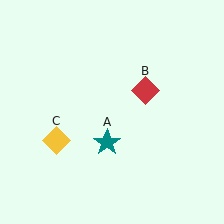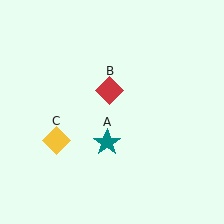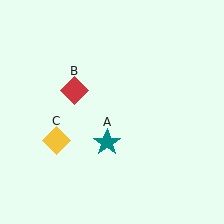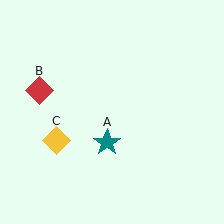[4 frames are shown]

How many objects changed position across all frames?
1 object changed position: red diamond (object B).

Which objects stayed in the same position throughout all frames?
Teal star (object A) and yellow diamond (object C) remained stationary.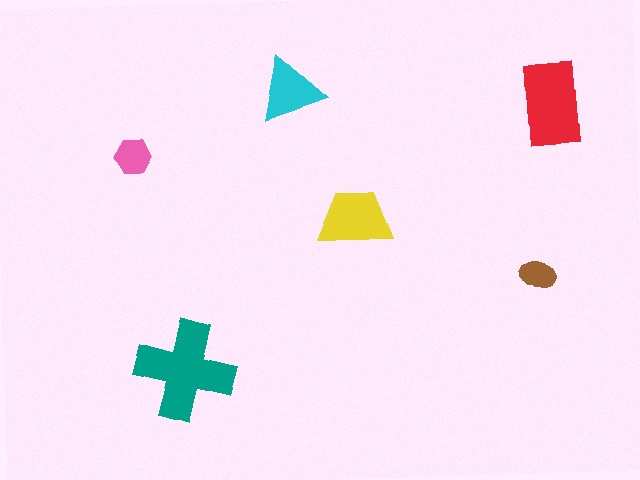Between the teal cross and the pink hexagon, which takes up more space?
The teal cross.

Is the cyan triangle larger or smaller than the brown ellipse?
Larger.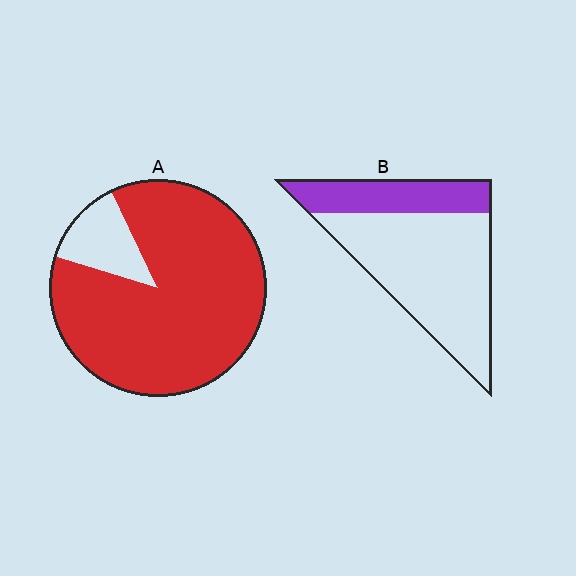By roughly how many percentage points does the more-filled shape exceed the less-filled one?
By roughly 60 percentage points (A over B).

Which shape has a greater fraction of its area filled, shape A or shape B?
Shape A.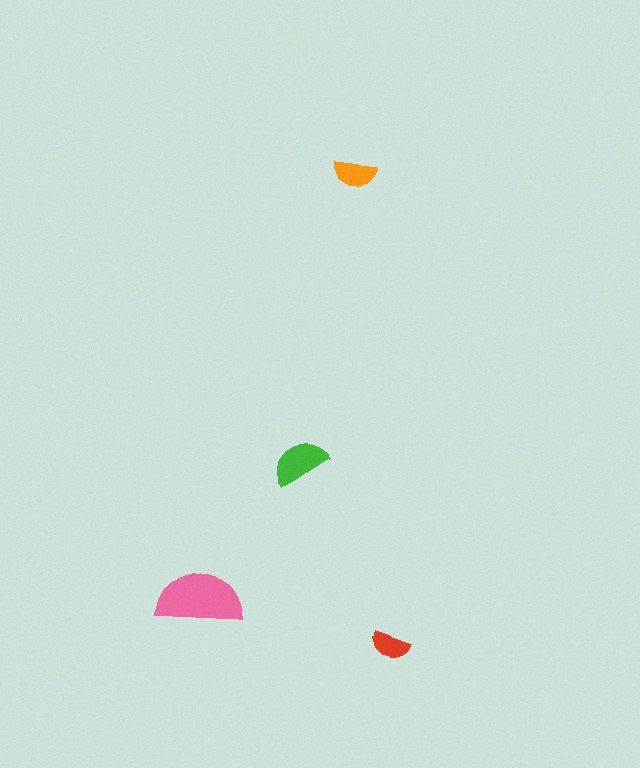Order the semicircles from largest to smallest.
the pink one, the green one, the orange one, the red one.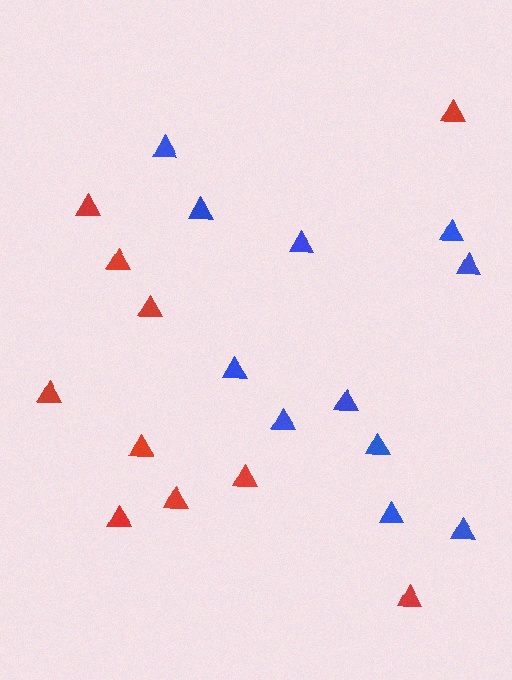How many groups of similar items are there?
There are 2 groups: one group of red triangles (10) and one group of blue triangles (11).